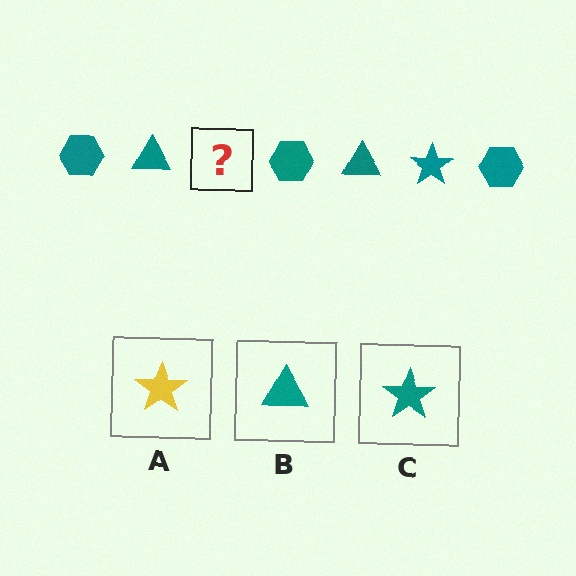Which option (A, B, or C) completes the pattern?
C.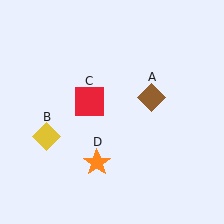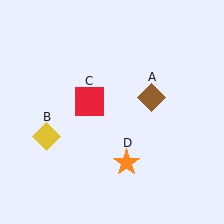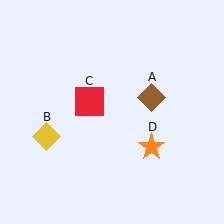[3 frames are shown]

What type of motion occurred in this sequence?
The orange star (object D) rotated counterclockwise around the center of the scene.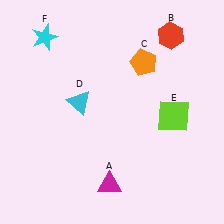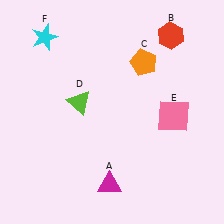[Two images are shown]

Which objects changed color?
D changed from cyan to lime. E changed from lime to pink.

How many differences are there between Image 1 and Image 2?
There are 2 differences between the two images.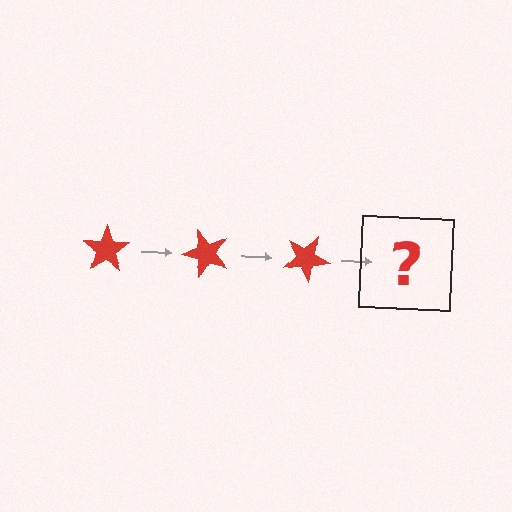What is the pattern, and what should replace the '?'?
The pattern is that the star rotates 50 degrees each step. The '?' should be a red star rotated 150 degrees.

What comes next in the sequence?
The next element should be a red star rotated 150 degrees.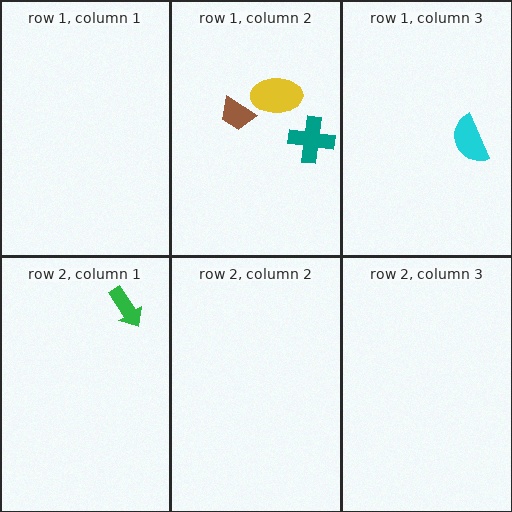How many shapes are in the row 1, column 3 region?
1.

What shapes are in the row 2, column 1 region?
The green arrow.